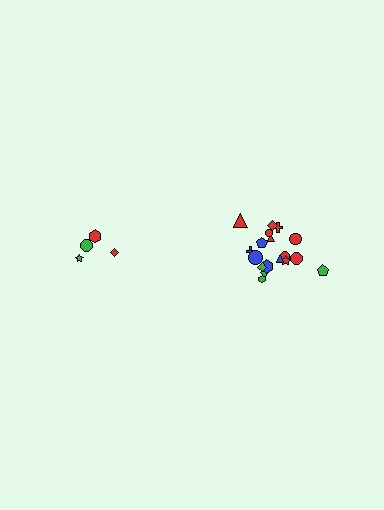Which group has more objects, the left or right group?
The right group.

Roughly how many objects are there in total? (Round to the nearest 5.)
Roughly 20 objects in total.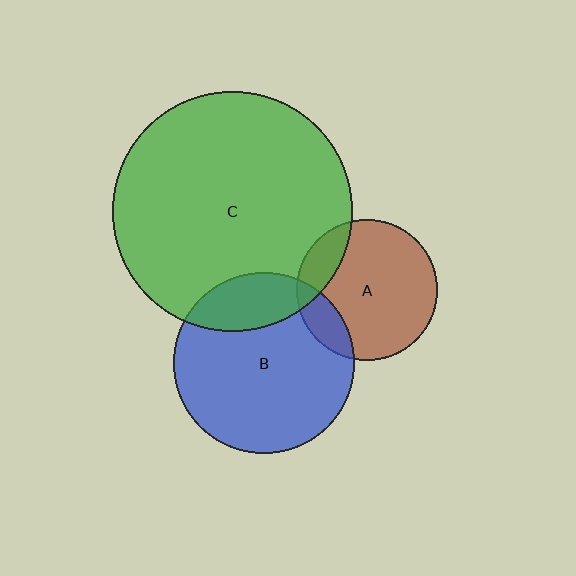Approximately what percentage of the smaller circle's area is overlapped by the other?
Approximately 15%.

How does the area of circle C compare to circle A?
Approximately 2.9 times.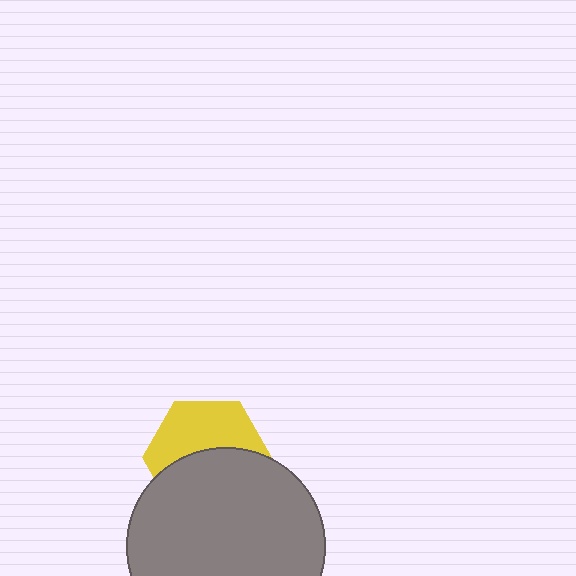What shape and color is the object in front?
The object in front is a gray circle.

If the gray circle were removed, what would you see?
You would see the complete yellow hexagon.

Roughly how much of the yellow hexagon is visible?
About half of it is visible (roughly 48%).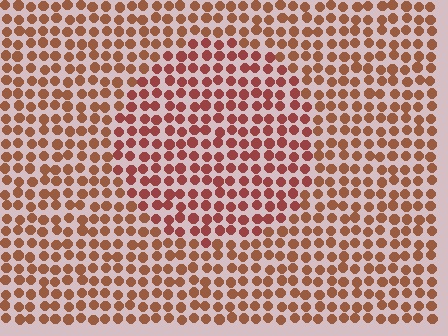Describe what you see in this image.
The image is filled with small brown elements in a uniform arrangement. A circle-shaped region is visible where the elements are tinted to a slightly different hue, forming a subtle color boundary.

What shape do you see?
I see a circle.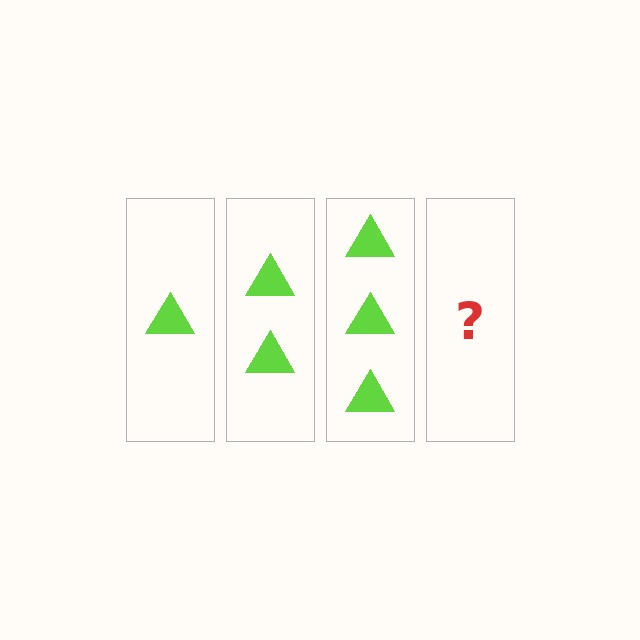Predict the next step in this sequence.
The next step is 4 triangles.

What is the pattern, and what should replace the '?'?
The pattern is that each step adds one more triangle. The '?' should be 4 triangles.